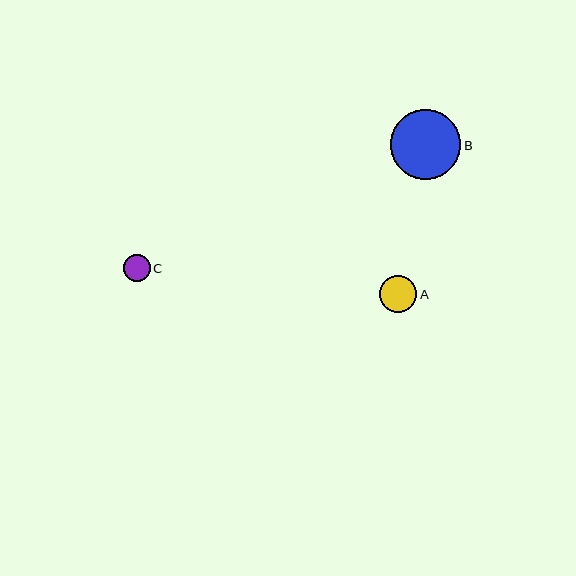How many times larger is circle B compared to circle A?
Circle B is approximately 1.9 times the size of circle A.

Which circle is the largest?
Circle B is the largest with a size of approximately 70 pixels.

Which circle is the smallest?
Circle C is the smallest with a size of approximately 26 pixels.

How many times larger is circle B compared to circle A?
Circle B is approximately 1.9 times the size of circle A.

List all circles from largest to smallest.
From largest to smallest: B, A, C.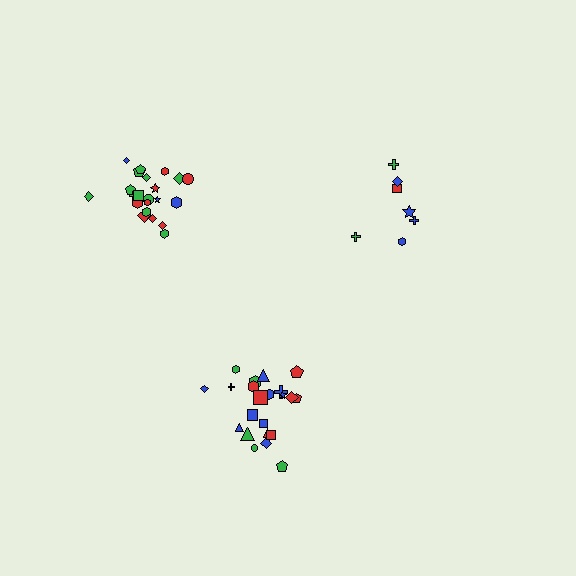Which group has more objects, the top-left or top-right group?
The top-left group.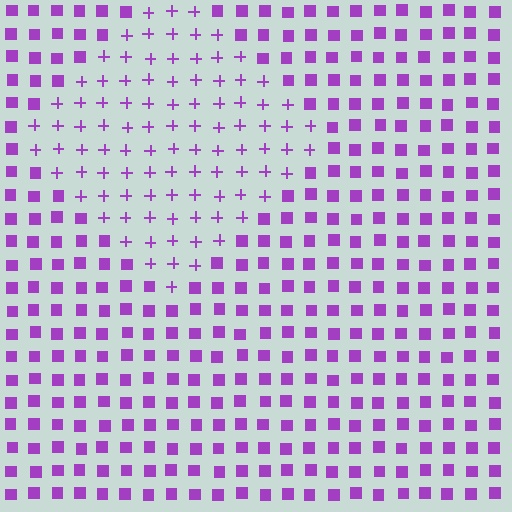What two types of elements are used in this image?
The image uses plus signs inside the diamond region and squares outside it.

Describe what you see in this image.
The image is filled with small purple elements arranged in a uniform grid. A diamond-shaped region contains plus signs, while the surrounding area contains squares. The boundary is defined purely by the change in element shape.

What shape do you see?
I see a diamond.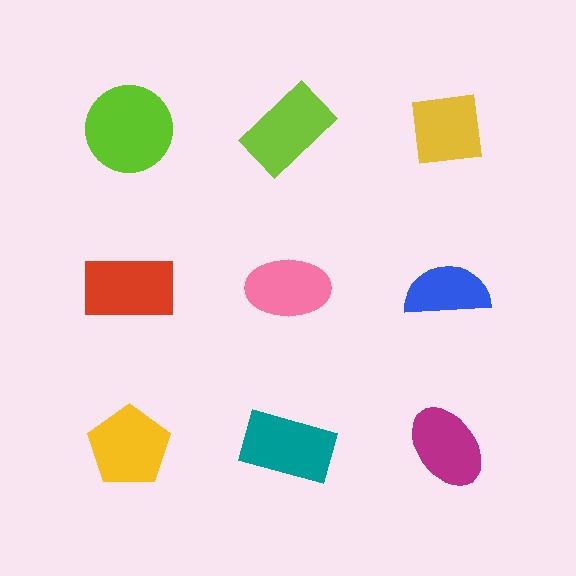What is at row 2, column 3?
A blue semicircle.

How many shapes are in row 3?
3 shapes.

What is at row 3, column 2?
A teal rectangle.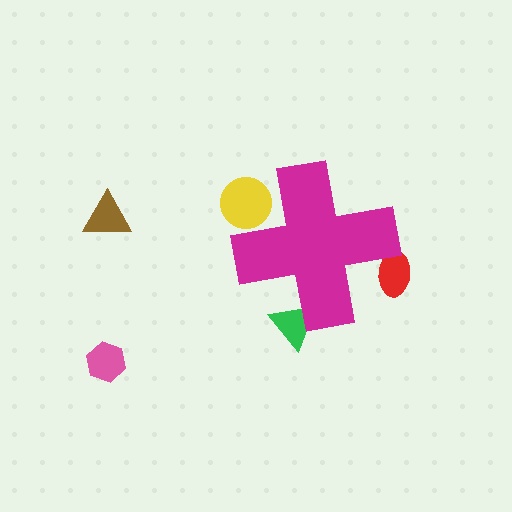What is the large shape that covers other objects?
A magenta cross.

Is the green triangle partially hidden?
Yes, the green triangle is partially hidden behind the magenta cross.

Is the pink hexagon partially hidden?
No, the pink hexagon is fully visible.